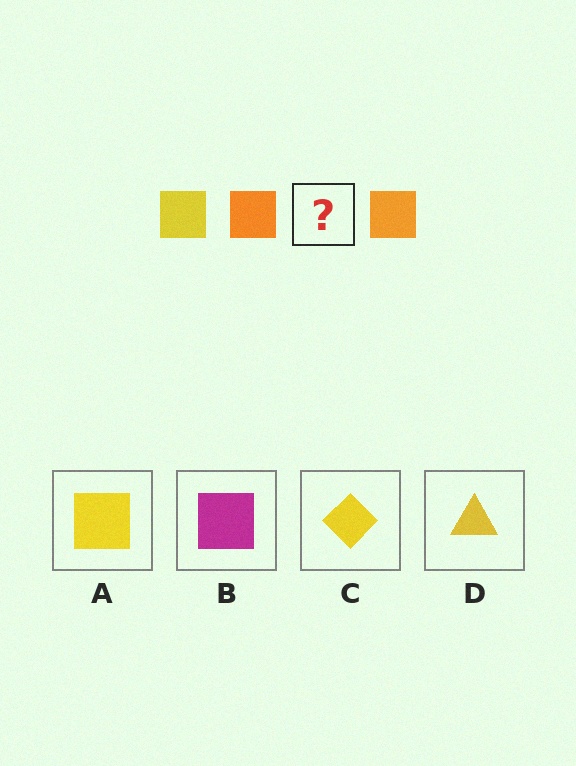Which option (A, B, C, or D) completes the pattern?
A.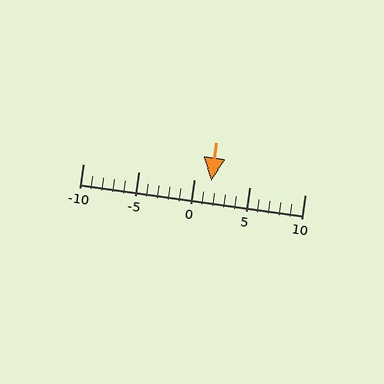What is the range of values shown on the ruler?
The ruler shows values from -10 to 10.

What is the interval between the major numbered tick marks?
The major tick marks are spaced 5 units apart.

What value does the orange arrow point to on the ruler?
The orange arrow points to approximately 2.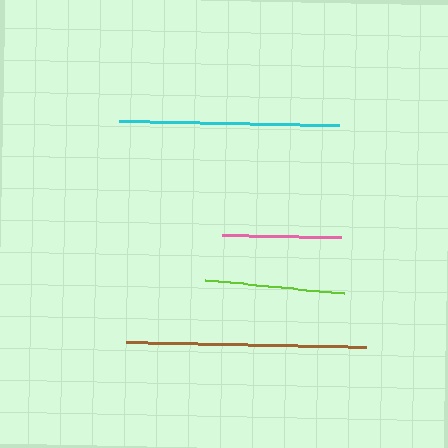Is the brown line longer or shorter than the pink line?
The brown line is longer than the pink line.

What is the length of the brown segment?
The brown segment is approximately 240 pixels long.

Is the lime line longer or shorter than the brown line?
The brown line is longer than the lime line.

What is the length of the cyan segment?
The cyan segment is approximately 220 pixels long.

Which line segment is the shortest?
The pink line is the shortest at approximately 119 pixels.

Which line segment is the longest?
The brown line is the longest at approximately 240 pixels.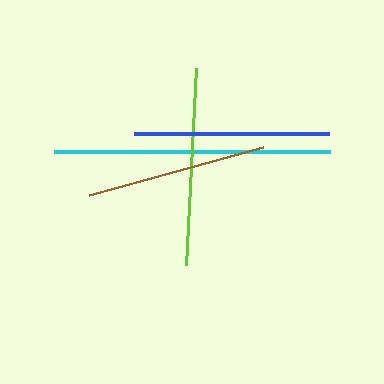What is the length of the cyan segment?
The cyan segment is approximately 276 pixels long.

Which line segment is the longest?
The cyan line is the longest at approximately 276 pixels.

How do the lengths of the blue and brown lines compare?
The blue and brown lines are approximately the same length.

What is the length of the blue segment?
The blue segment is approximately 196 pixels long.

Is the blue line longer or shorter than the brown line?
The blue line is longer than the brown line.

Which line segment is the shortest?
The brown line is the shortest at approximately 181 pixels.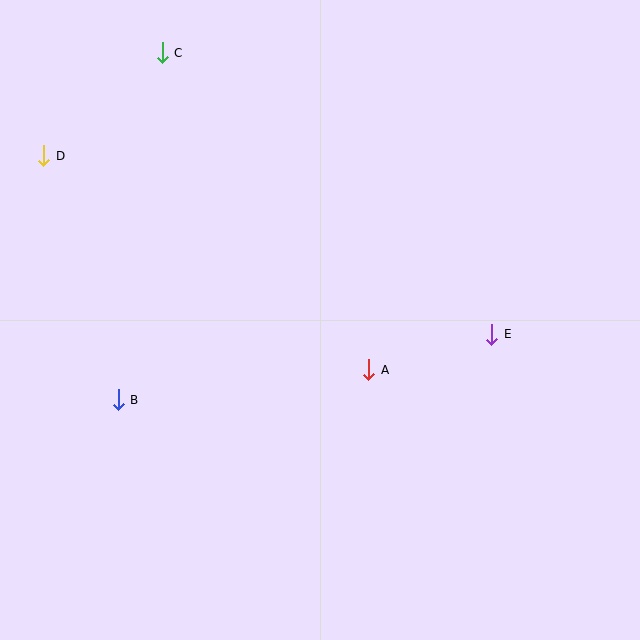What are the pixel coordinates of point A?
Point A is at (369, 370).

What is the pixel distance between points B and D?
The distance between B and D is 255 pixels.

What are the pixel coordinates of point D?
Point D is at (44, 156).